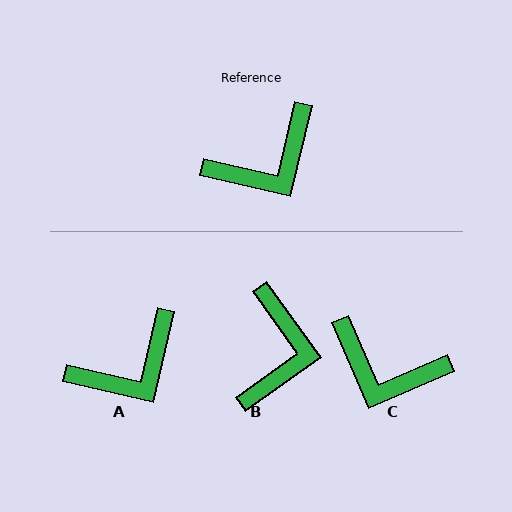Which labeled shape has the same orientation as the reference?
A.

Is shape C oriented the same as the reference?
No, it is off by about 54 degrees.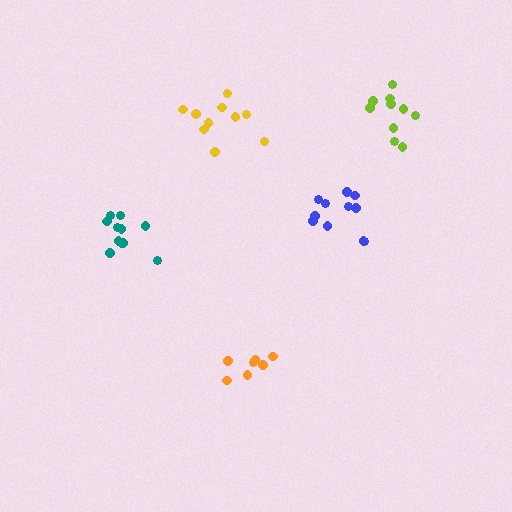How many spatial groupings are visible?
There are 5 spatial groupings.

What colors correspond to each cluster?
The clusters are colored: orange, yellow, teal, lime, blue.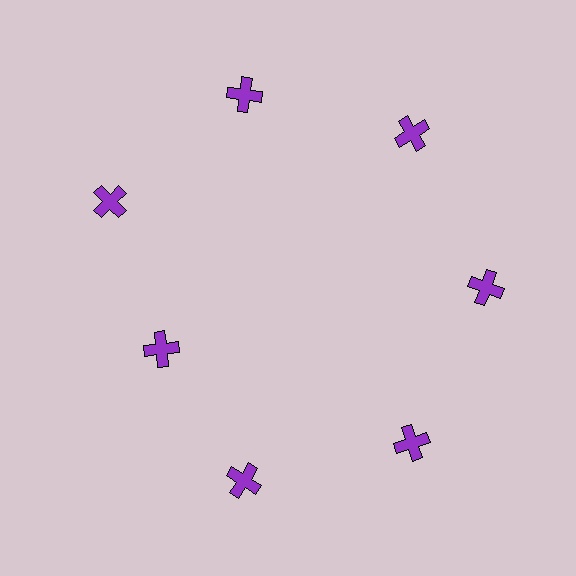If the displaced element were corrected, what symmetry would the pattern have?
It would have 7-fold rotational symmetry — the pattern would map onto itself every 51 degrees.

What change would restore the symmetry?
The symmetry would be restored by moving it outward, back onto the ring so that all 7 crosses sit at equal angles and equal distance from the center.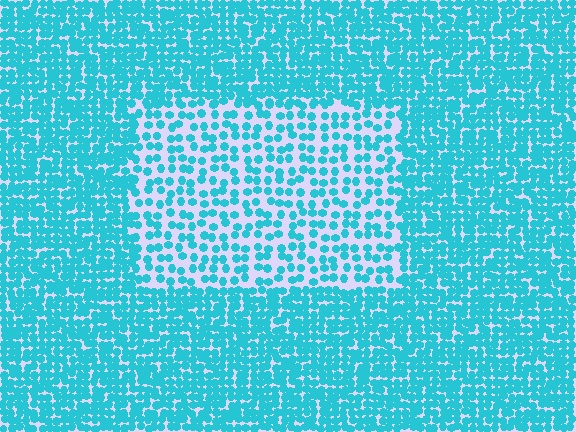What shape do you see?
I see a rectangle.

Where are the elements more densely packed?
The elements are more densely packed outside the rectangle boundary.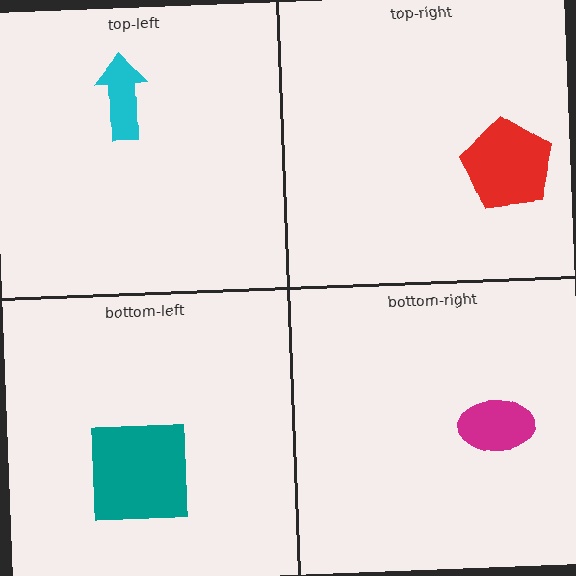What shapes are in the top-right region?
The red pentagon.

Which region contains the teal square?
The bottom-left region.